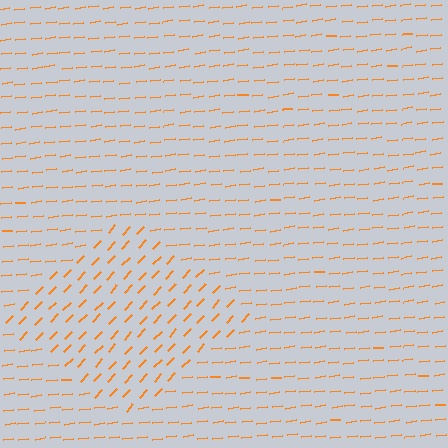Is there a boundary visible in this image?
Yes, there is a texture boundary formed by a change in line orientation.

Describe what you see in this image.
The image is filled with small orange line segments. A diamond region in the image has lines oriented differently from the surrounding lines, creating a visible texture boundary.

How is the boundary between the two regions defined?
The boundary is defined purely by a change in line orientation (approximately 39 degrees difference). All lines are the same color and thickness.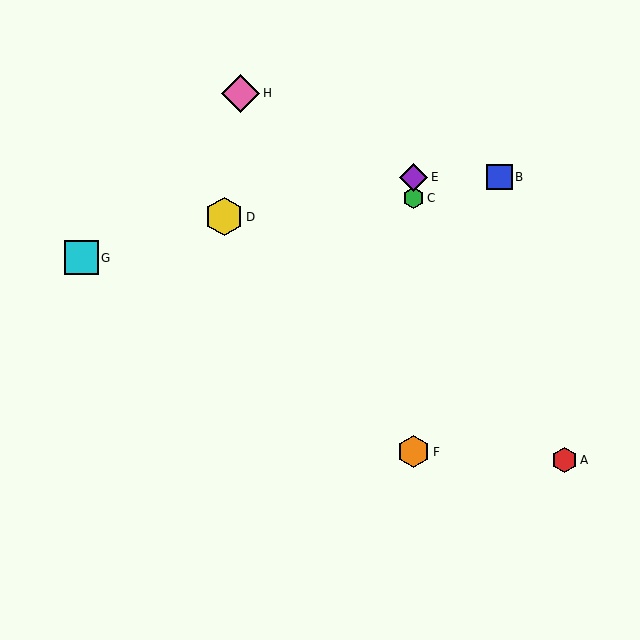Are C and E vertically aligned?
Yes, both are at x≈414.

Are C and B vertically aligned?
No, C is at x≈414 and B is at x≈499.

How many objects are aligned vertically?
3 objects (C, E, F) are aligned vertically.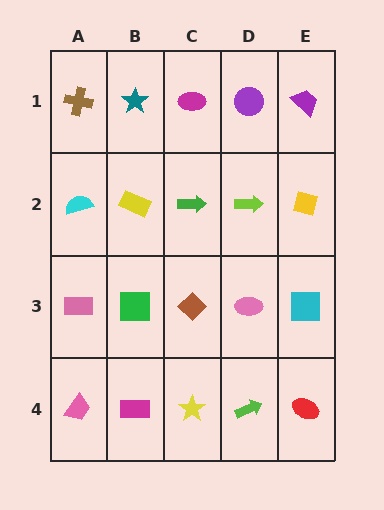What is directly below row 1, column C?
A green arrow.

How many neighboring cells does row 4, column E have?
2.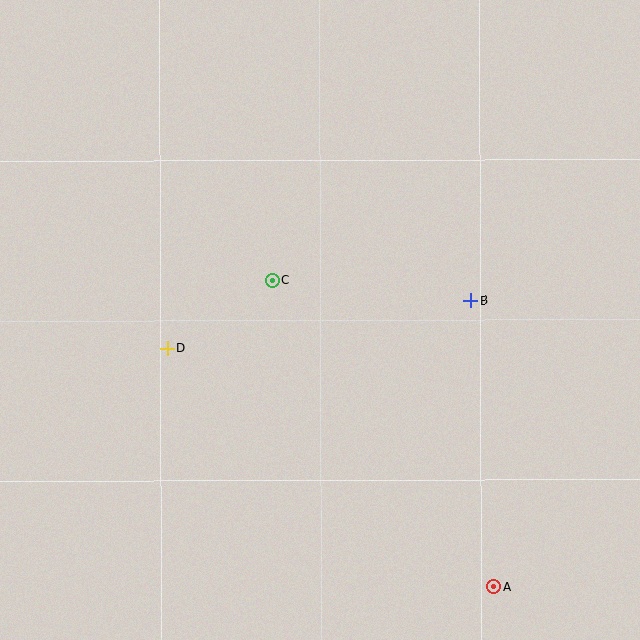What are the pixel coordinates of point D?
Point D is at (168, 349).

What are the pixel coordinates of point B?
Point B is at (471, 300).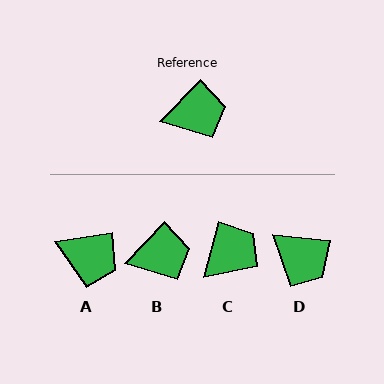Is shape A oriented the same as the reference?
No, it is off by about 37 degrees.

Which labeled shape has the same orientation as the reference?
B.